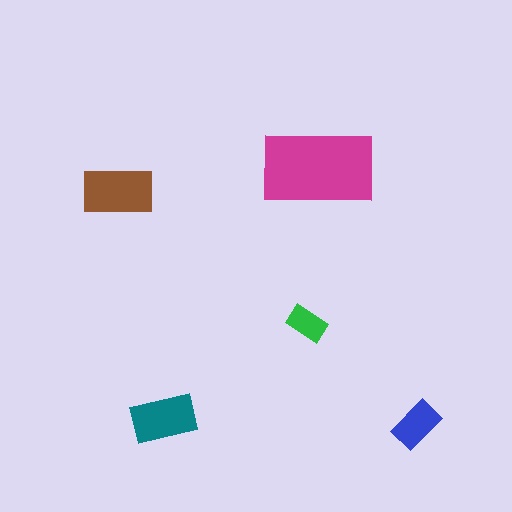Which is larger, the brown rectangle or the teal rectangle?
The brown one.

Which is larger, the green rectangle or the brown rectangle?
The brown one.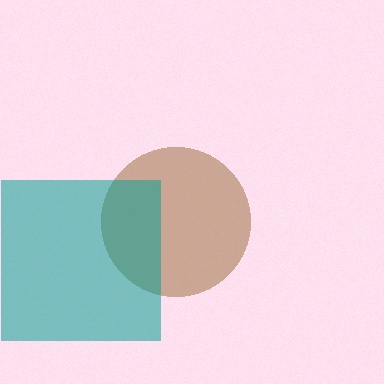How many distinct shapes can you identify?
There are 2 distinct shapes: a brown circle, a teal square.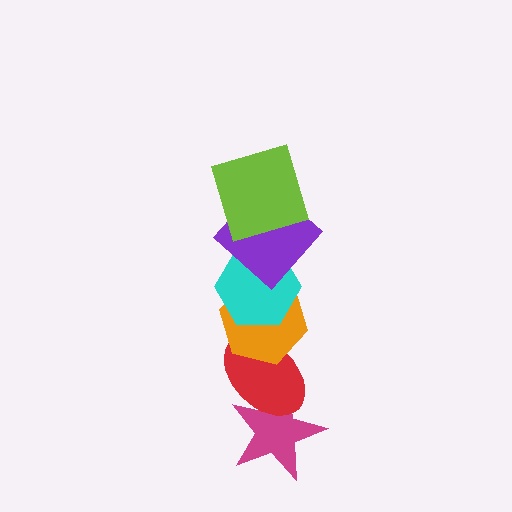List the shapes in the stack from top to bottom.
From top to bottom: the lime square, the purple diamond, the cyan hexagon, the orange hexagon, the red ellipse, the magenta star.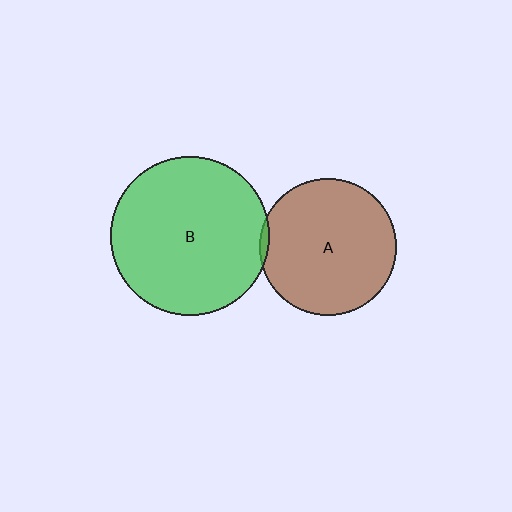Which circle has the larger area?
Circle B (green).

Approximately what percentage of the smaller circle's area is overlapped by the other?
Approximately 5%.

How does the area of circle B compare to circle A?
Approximately 1.4 times.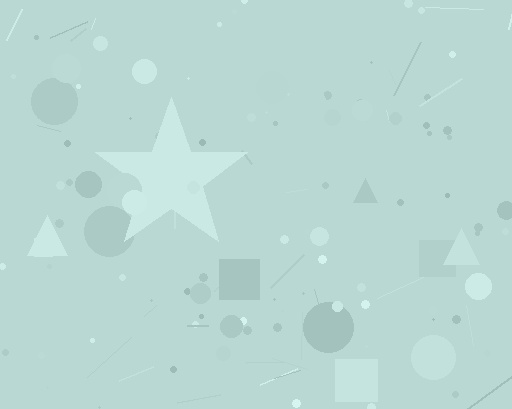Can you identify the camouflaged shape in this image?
The camouflaged shape is a star.